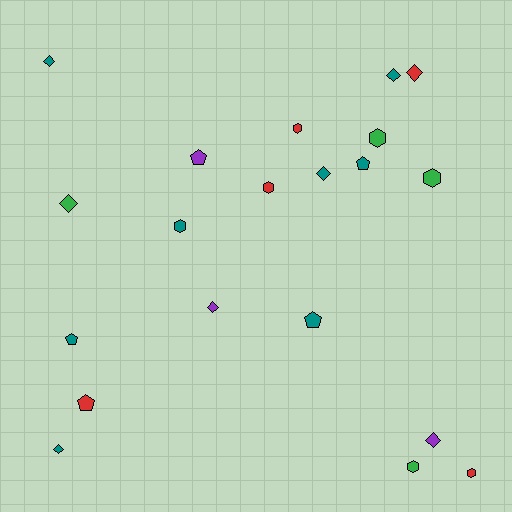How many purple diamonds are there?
There are 2 purple diamonds.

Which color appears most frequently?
Teal, with 8 objects.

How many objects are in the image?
There are 20 objects.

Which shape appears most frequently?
Diamond, with 8 objects.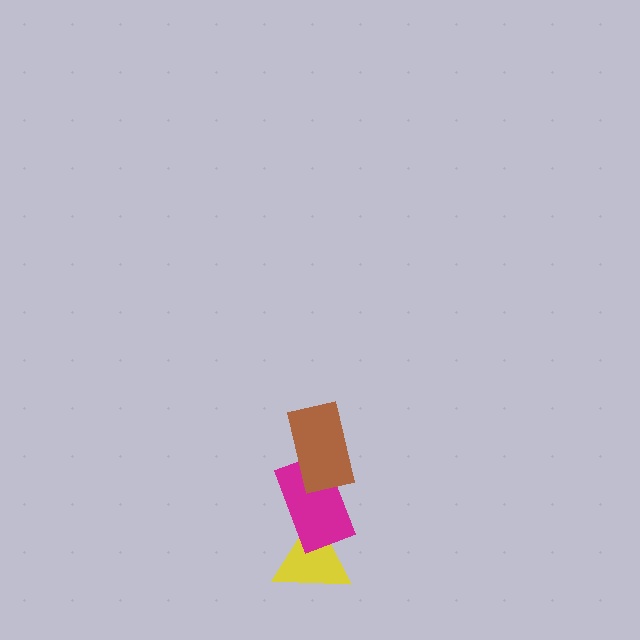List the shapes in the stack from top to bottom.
From top to bottom: the brown rectangle, the magenta rectangle, the yellow triangle.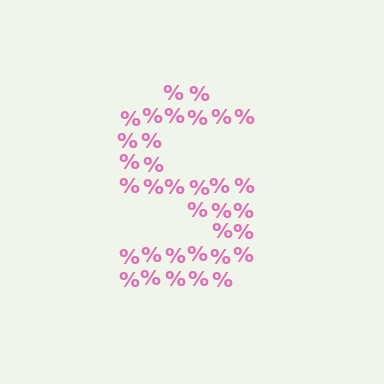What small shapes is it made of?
It is made of small percent signs.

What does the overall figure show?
The overall figure shows the letter S.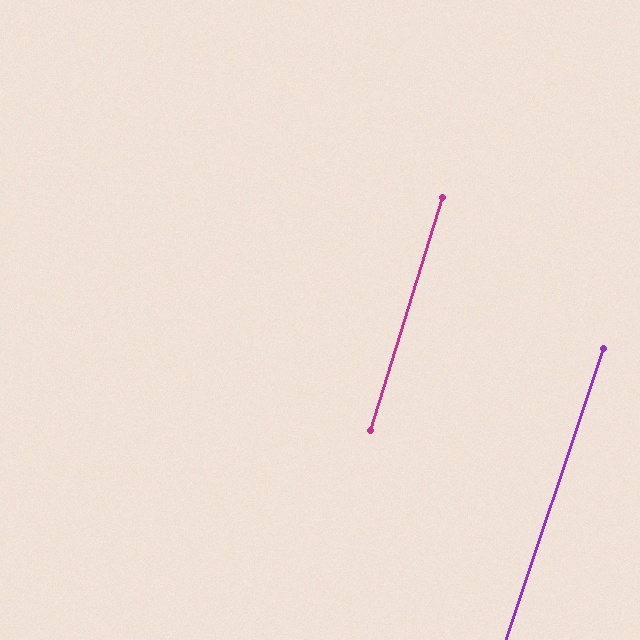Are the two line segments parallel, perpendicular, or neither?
Parallel — their directions differ by only 1.1°.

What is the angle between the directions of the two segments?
Approximately 1 degree.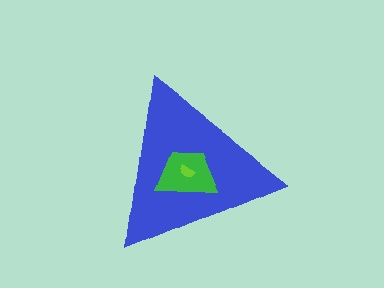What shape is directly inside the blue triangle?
The green trapezoid.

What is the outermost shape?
The blue triangle.